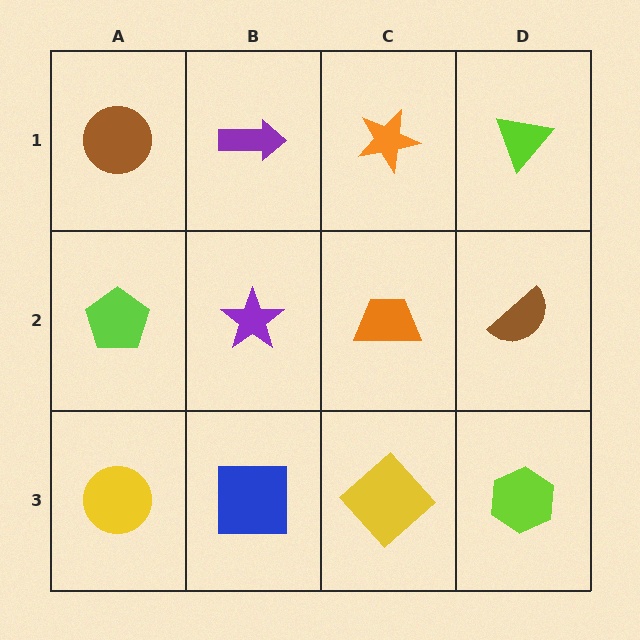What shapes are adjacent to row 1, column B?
A purple star (row 2, column B), a brown circle (row 1, column A), an orange star (row 1, column C).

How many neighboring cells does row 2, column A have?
3.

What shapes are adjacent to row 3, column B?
A purple star (row 2, column B), a yellow circle (row 3, column A), a yellow diamond (row 3, column C).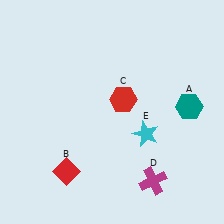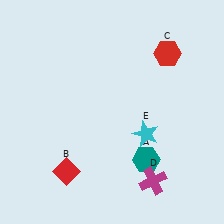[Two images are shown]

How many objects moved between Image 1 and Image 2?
2 objects moved between the two images.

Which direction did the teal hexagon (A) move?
The teal hexagon (A) moved down.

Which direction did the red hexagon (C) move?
The red hexagon (C) moved up.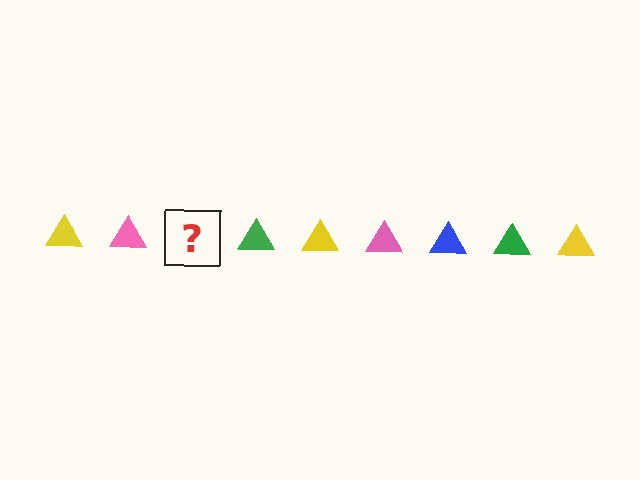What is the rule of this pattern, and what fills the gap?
The rule is that the pattern cycles through yellow, pink, blue, green triangles. The gap should be filled with a blue triangle.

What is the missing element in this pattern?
The missing element is a blue triangle.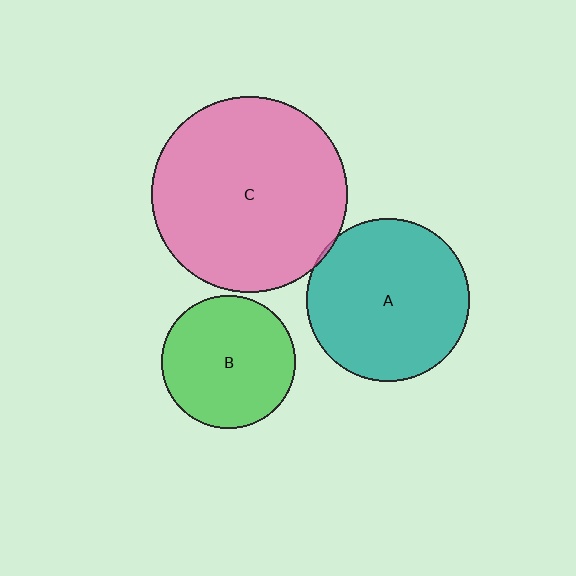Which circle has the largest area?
Circle C (pink).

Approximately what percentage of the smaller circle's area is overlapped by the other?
Approximately 5%.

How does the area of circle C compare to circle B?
Approximately 2.2 times.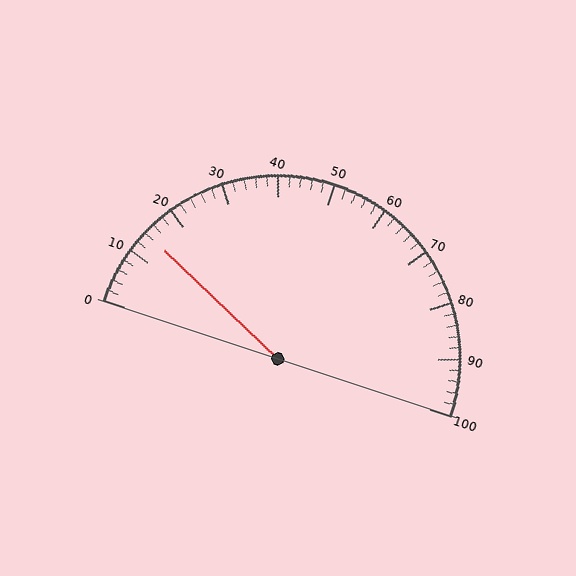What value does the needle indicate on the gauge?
The needle indicates approximately 14.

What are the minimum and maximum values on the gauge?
The gauge ranges from 0 to 100.